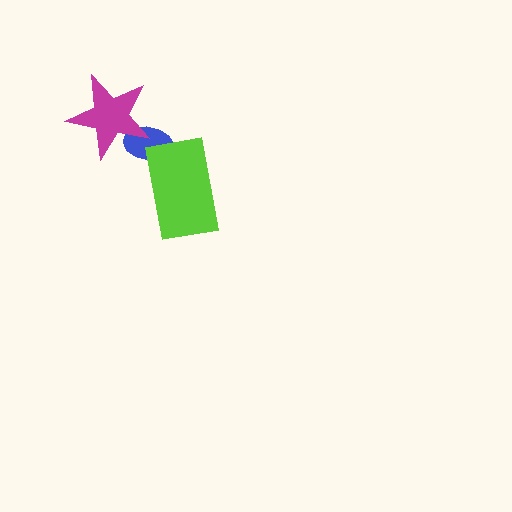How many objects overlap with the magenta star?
1 object overlaps with the magenta star.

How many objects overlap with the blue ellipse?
2 objects overlap with the blue ellipse.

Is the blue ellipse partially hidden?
Yes, it is partially covered by another shape.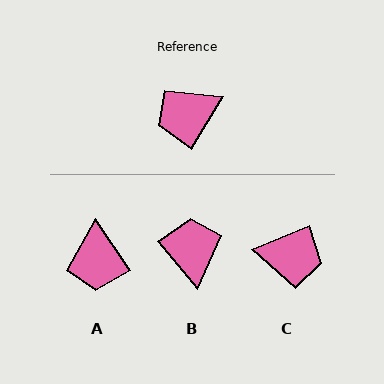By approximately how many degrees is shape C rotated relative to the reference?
Approximately 144 degrees counter-clockwise.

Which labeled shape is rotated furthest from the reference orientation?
C, about 144 degrees away.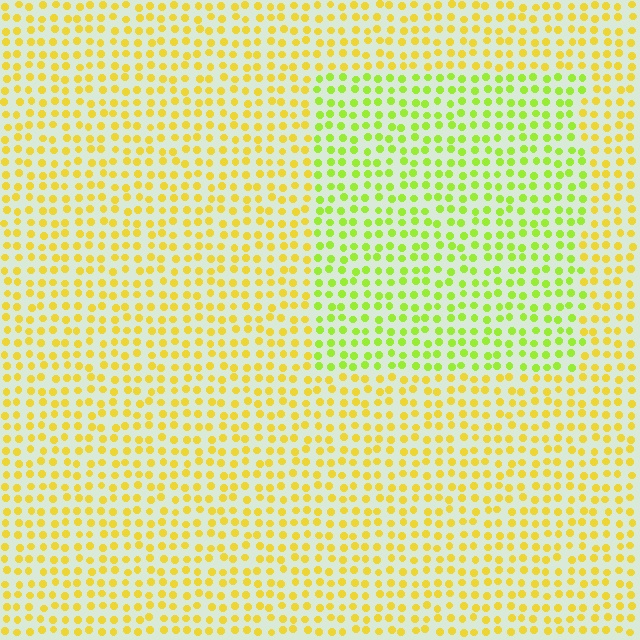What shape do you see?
I see a rectangle.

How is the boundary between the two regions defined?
The boundary is defined purely by a slight shift in hue (about 35 degrees). Spacing, size, and orientation are identical on both sides.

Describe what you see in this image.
The image is filled with small yellow elements in a uniform arrangement. A rectangle-shaped region is visible where the elements are tinted to a slightly different hue, forming a subtle color boundary.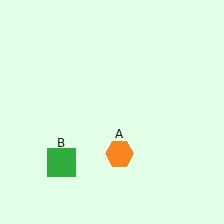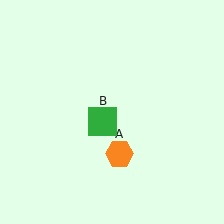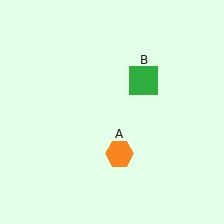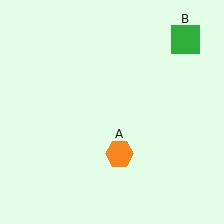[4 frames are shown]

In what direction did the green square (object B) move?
The green square (object B) moved up and to the right.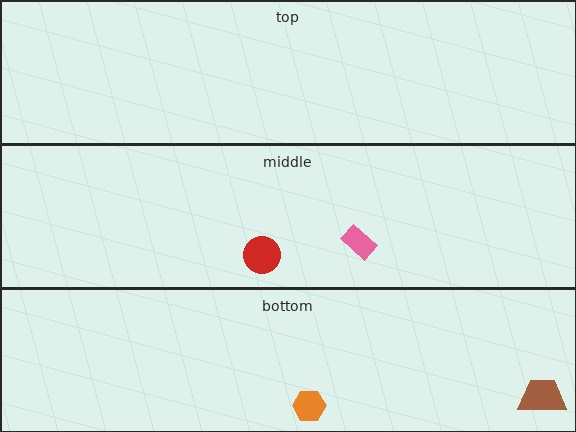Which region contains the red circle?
The middle region.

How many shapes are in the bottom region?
2.